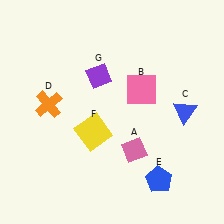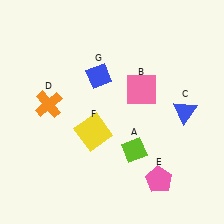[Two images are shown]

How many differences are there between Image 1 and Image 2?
There are 3 differences between the two images.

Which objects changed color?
A changed from pink to lime. E changed from blue to pink. G changed from purple to blue.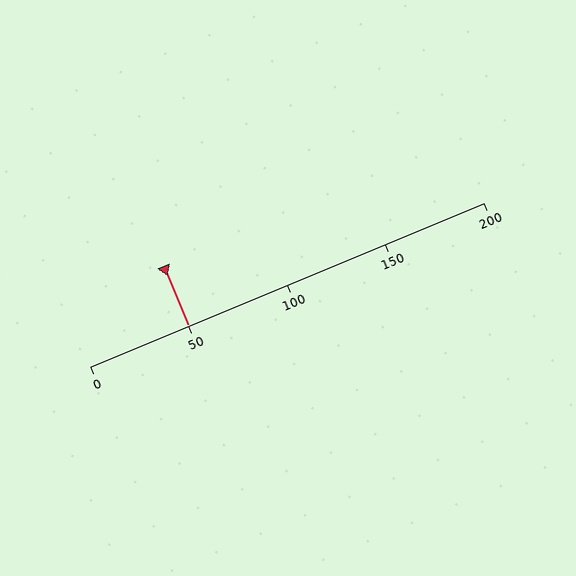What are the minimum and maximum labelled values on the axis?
The axis runs from 0 to 200.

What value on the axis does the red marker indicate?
The marker indicates approximately 50.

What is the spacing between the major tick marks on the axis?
The major ticks are spaced 50 apart.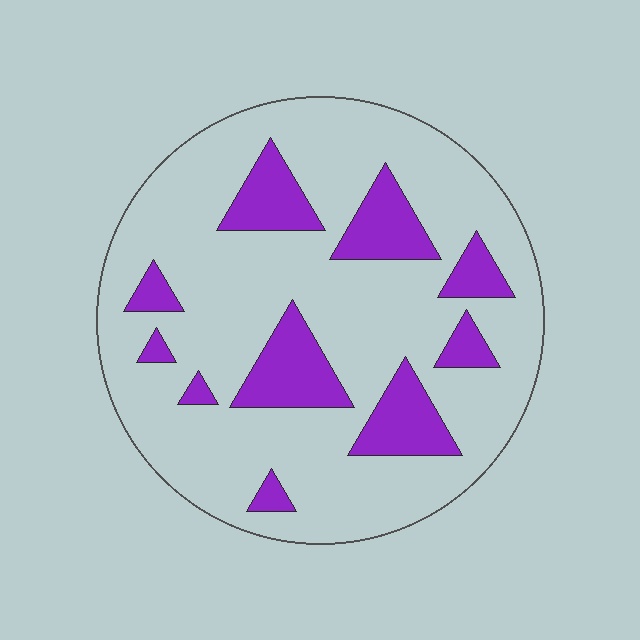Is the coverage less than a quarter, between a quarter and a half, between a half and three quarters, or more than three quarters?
Less than a quarter.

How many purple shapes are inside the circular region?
10.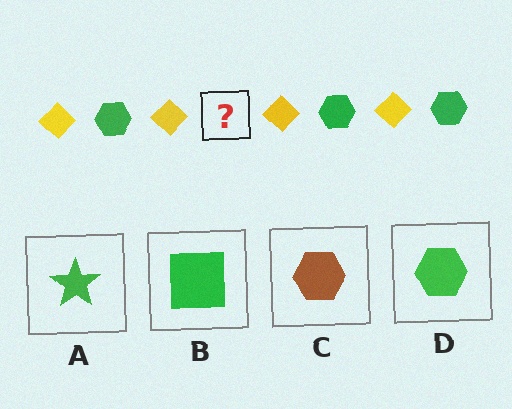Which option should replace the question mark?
Option D.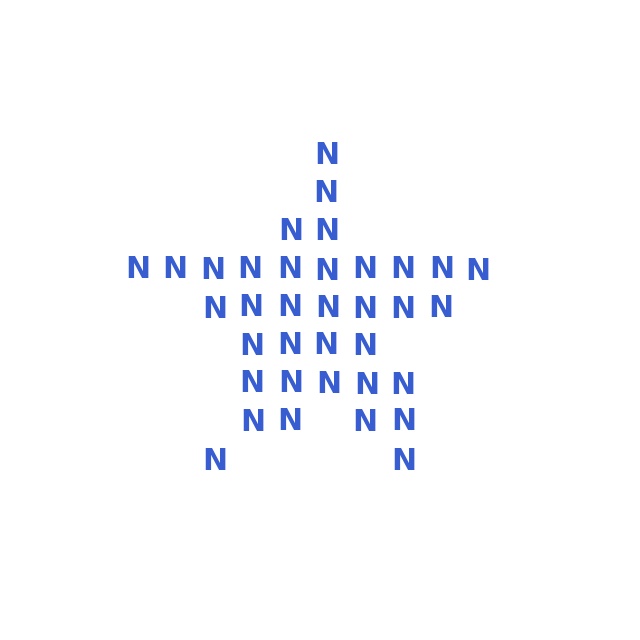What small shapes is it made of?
It is made of small letter N's.